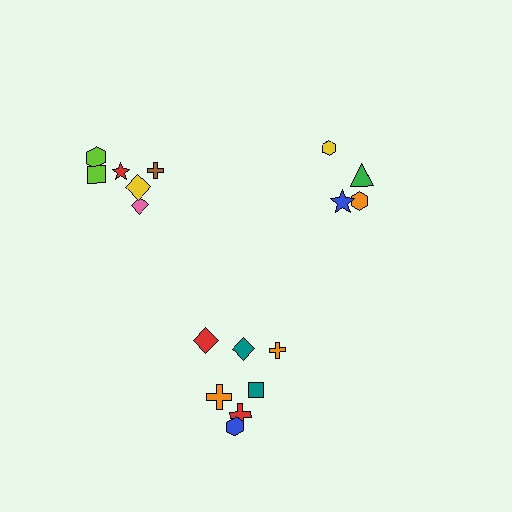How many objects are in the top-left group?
There are 6 objects.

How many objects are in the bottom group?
There are 7 objects.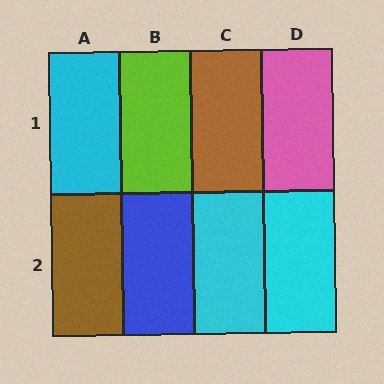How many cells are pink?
1 cell is pink.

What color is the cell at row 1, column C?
Brown.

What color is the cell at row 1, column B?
Lime.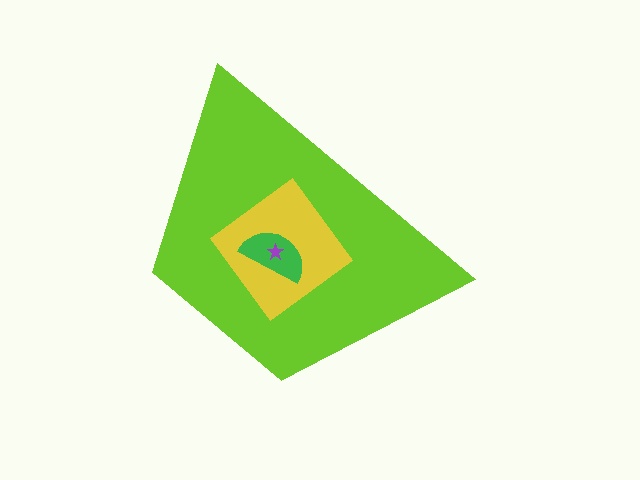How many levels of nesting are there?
4.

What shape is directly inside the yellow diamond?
The green semicircle.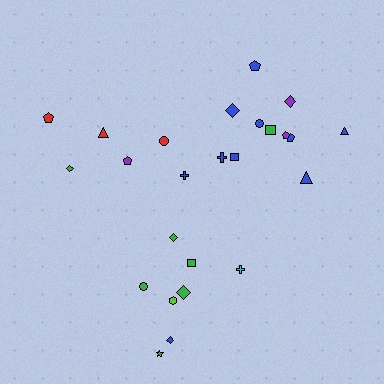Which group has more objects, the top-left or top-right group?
The top-right group.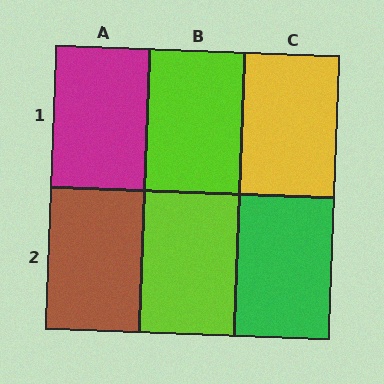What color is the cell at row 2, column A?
Brown.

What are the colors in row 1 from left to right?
Magenta, lime, yellow.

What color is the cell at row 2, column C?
Green.